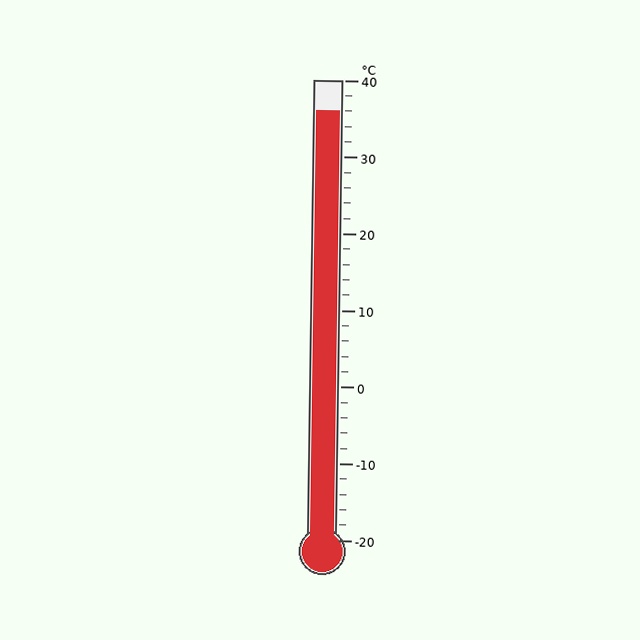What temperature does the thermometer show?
The thermometer shows approximately 36°C.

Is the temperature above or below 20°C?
The temperature is above 20°C.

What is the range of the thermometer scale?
The thermometer scale ranges from -20°C to 40°C.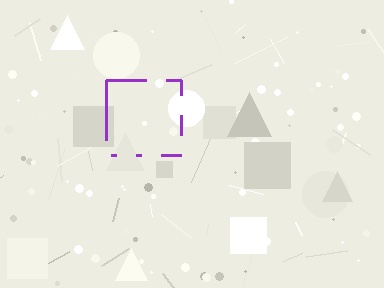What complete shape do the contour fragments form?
The contour fragments form a square.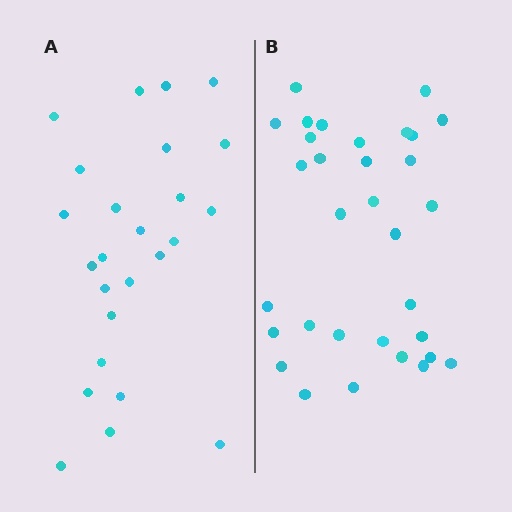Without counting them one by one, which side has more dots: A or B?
Region B (the right region) has more dots.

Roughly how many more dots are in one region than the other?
Region B has roughly 8 or so more dots than region A.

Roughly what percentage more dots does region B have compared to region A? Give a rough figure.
About 30% more.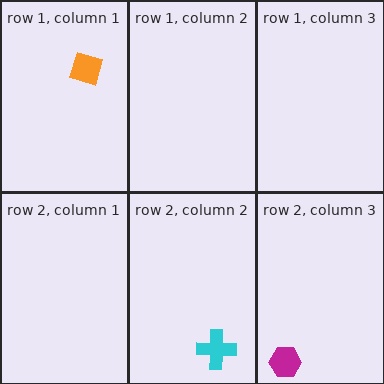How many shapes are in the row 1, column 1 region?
1.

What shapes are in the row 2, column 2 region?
The cyan cross.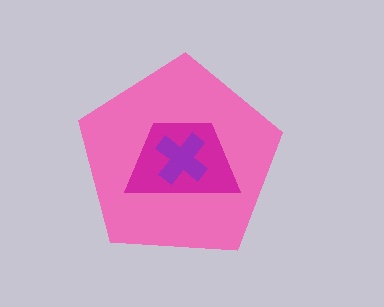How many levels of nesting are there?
3.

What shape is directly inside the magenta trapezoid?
The purple cross.